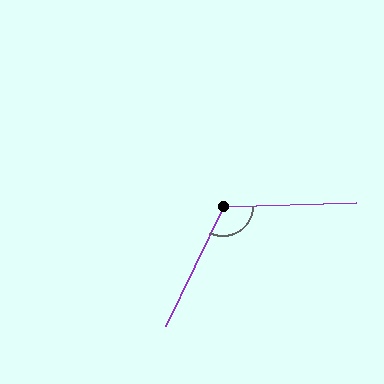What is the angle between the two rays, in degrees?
Approximately 117 degrees.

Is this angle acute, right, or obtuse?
It is obtuse.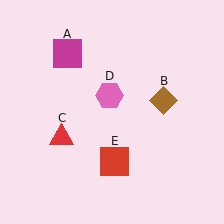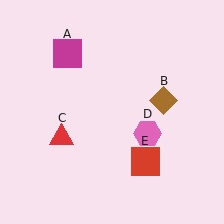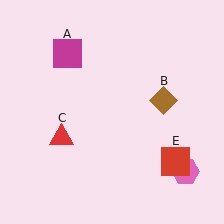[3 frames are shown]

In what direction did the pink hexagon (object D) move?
The pink hexagon (object D) moved down and to the right.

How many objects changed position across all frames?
2 objects changed position: pink hexagon (object D), red square (object E).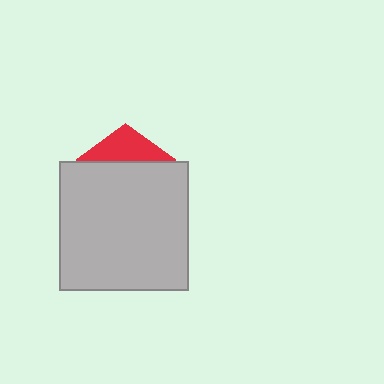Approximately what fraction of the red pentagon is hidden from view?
Roughly 69% of the red pentagon is hidden behind the light gray square.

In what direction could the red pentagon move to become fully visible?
The red pentagon could move up. That would shift it out from behind the light gray square entirely.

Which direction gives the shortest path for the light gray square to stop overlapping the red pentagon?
Moving down gives the shortest separation.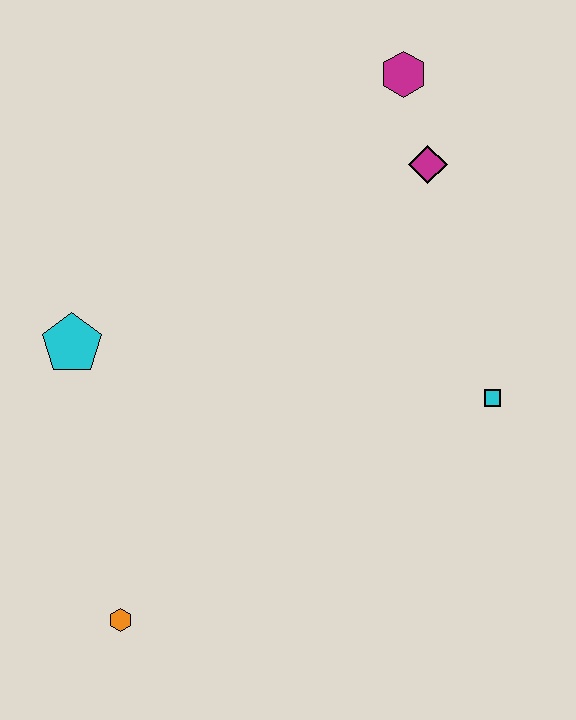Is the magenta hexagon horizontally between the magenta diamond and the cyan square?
No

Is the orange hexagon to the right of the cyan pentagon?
Yes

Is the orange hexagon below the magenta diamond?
Yes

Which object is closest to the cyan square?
The magenta diamond is closest to the cyan square.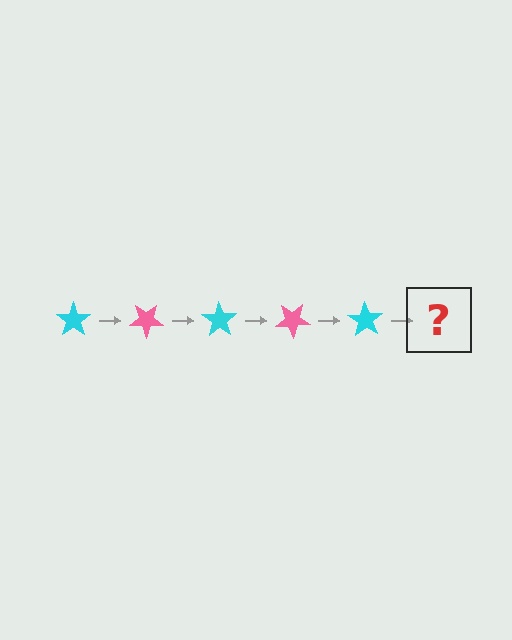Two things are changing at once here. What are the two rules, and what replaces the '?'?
The two rules are that it rotates 35 degrees each step and the color cycles through cyan and pink. The '?' should be a pink star, rotated 175 degrees from the start.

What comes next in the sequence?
The next element should be a pink star, rotated 175 degrees from the start.